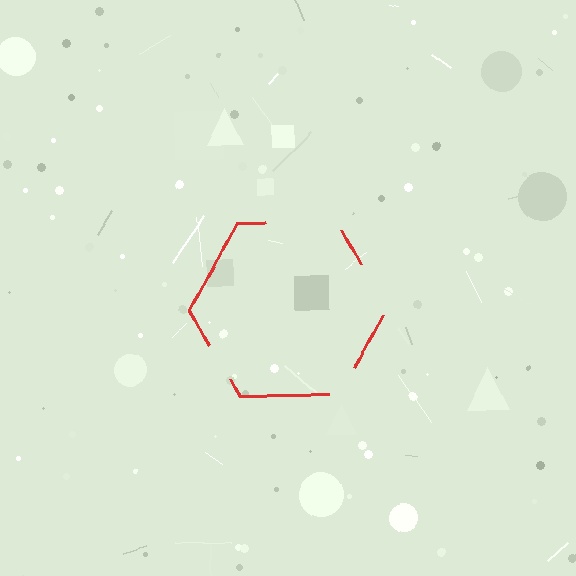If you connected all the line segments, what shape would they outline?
They would outline a hexagon.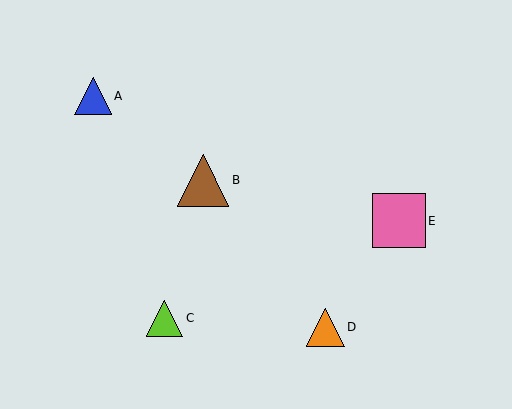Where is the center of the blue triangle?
The center of the blue triangle is at (93, 96).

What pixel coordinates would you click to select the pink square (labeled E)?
Click at (399, 221) to select the pink square E.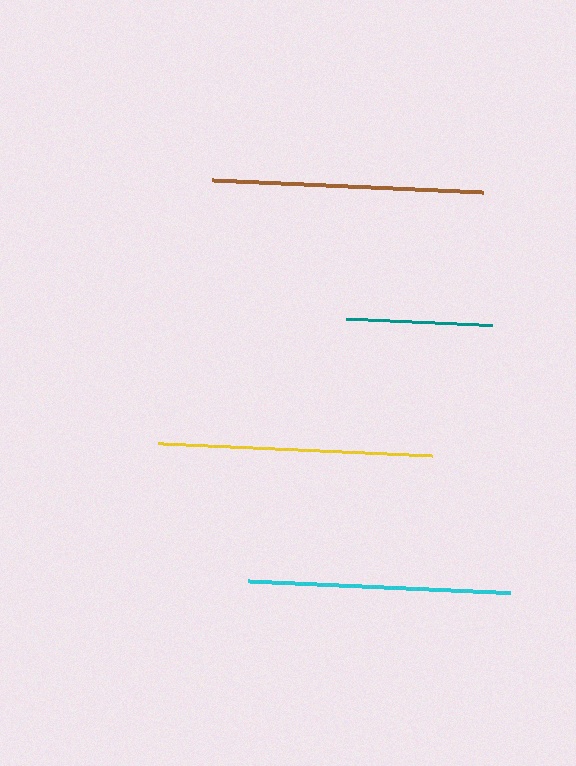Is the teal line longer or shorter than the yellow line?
The yellow line is longer than the teal line.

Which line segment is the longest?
The yellow line is the longest at approximately 274 pixels.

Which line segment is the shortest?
The teal line is the shortest at approximately 146 pixels.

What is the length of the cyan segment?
The cyan segment is approximately 262 pixels long.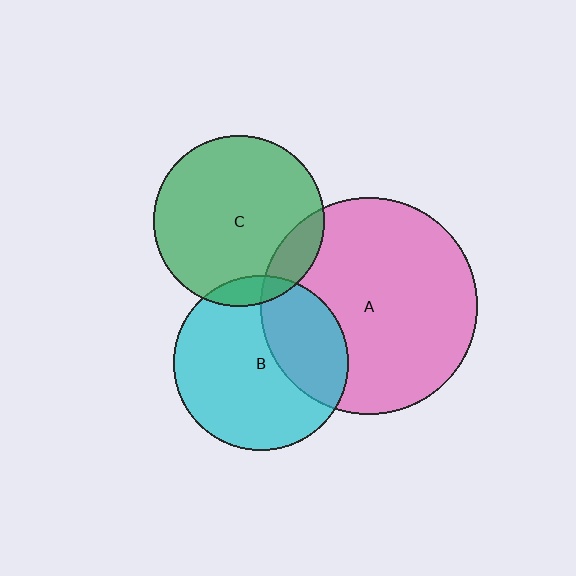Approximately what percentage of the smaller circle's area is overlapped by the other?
Approximately 15%.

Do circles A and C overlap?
Yes.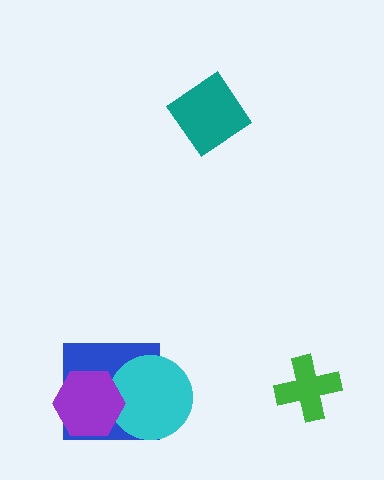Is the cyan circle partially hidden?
Yes, it is partially covered by another shape.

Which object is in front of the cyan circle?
The purple hexagon is in front of the cyan circle.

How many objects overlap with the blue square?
2 objects overlap with the blue square.